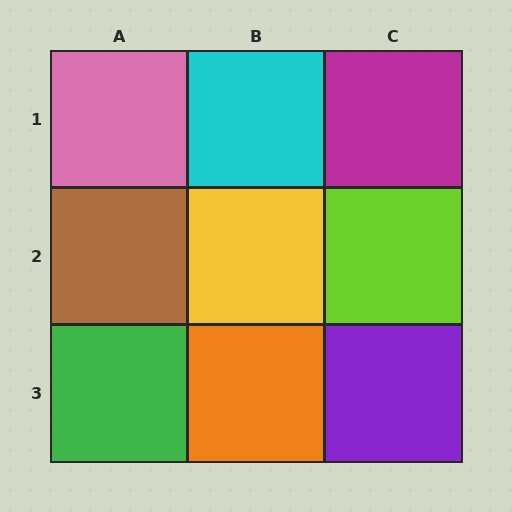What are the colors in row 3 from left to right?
Green, orange, purple.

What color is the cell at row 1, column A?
Pink.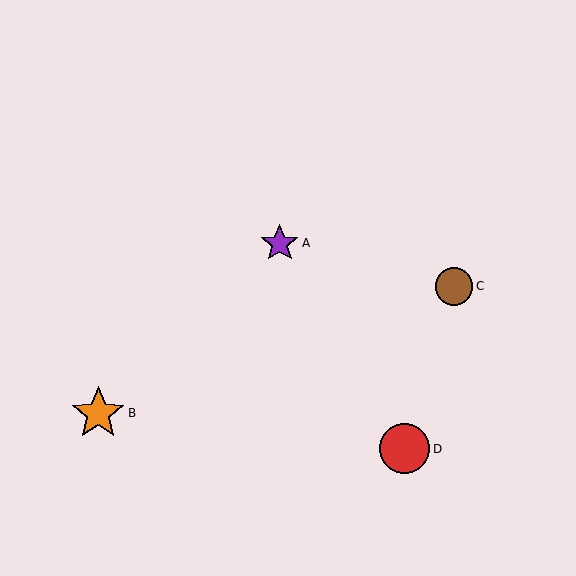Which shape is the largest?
The orange star (labeled B) is the largest.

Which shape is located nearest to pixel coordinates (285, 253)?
The purple star (labeled A) at (280, 243) is nearest to that location.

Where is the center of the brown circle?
The center of the brown circle is at (454, 287).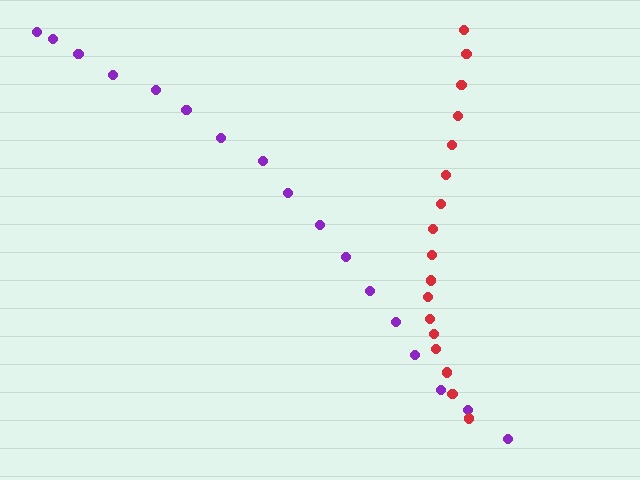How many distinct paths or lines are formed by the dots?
There are 2 distinct paths.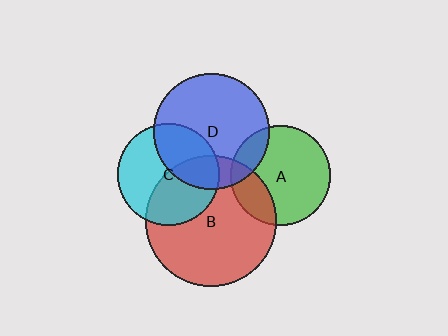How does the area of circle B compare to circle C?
Approximately 1.7 times.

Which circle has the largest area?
Circle B (red).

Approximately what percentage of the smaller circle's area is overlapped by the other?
Approximately 20%.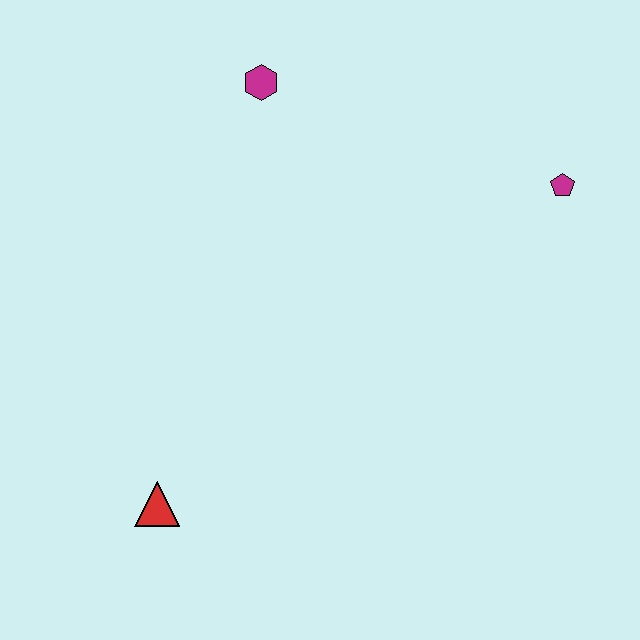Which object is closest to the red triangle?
The magenta hexagon is closest to the red triangle.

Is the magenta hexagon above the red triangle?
Yes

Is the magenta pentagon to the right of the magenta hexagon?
Yes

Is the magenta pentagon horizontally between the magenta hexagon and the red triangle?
No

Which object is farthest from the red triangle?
The magenta pentagon is farthest from the red triangle.